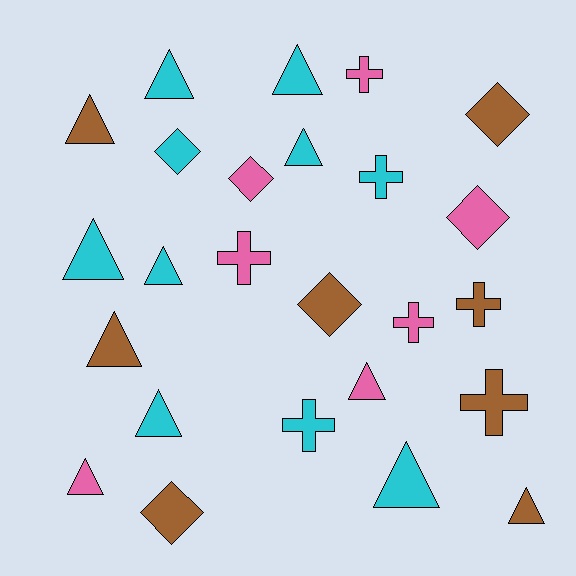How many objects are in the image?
There are 25 objects.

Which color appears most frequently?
Cyan, with 10 objects.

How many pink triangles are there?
There are 2 pink triangles.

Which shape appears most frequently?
Triangle, with 12 objects.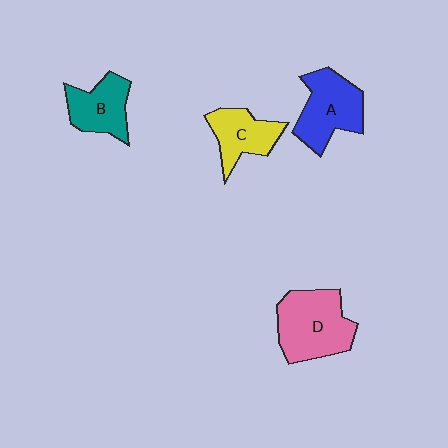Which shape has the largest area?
Shape D (pink).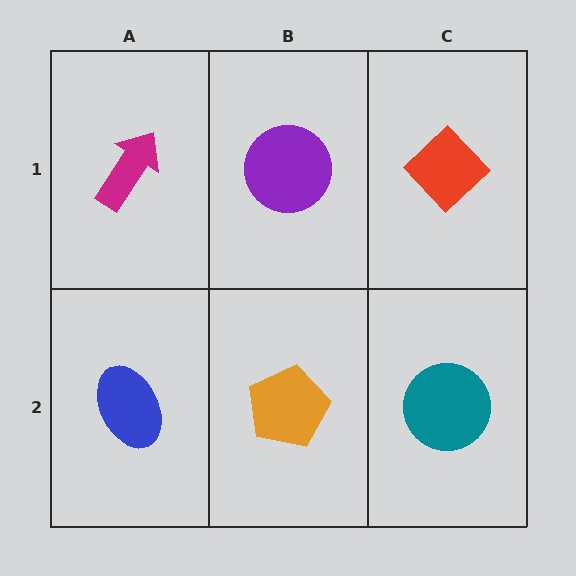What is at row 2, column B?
An orange pentagon.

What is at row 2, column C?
A teal circle.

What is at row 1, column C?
A red diamond.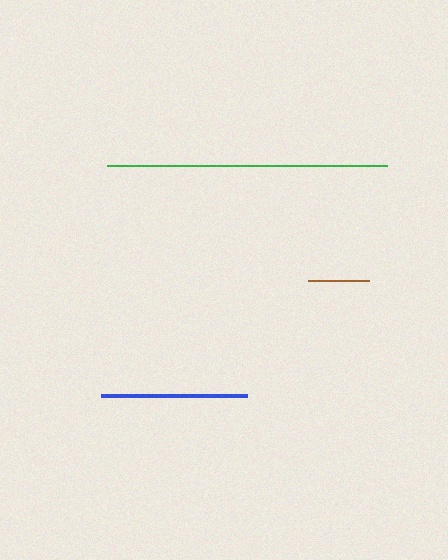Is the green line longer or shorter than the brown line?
The green line is longer than the brown line.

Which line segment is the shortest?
The brown line is the shortest at approximately 61 pixels.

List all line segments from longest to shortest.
From longest to shortest: green, blue, brown.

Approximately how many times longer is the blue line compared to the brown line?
The blue line is approximately 2.4 times the length of the brown line.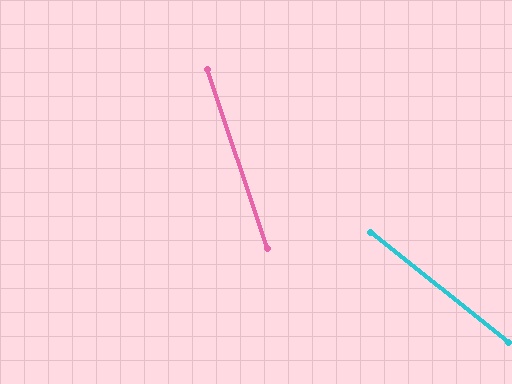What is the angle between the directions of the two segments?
Approximately 33 degrees.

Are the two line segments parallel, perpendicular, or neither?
Neither parallel nor perpendicular — they differ by about 33°.